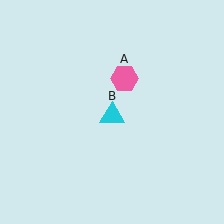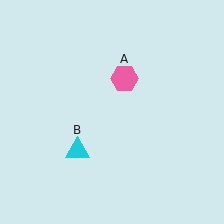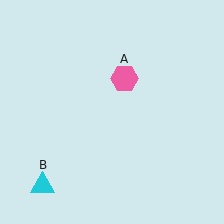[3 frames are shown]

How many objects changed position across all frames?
1 object changed position: cyan triangle (object B).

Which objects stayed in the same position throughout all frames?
Pink hexagon (object A) remained stationary.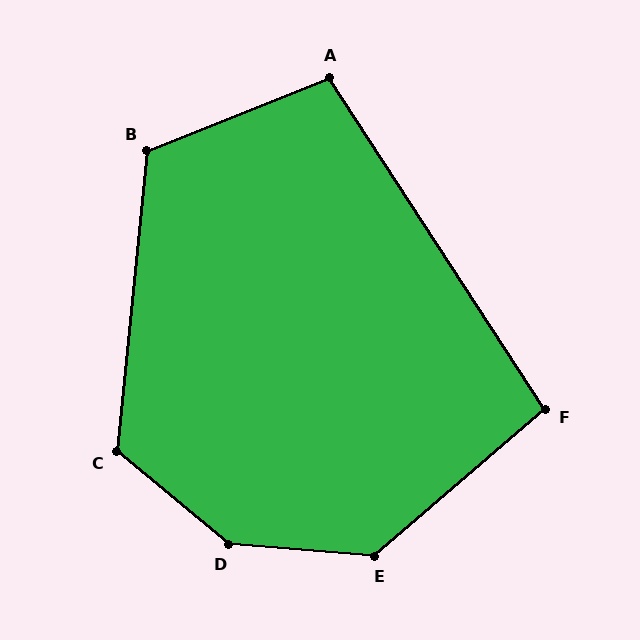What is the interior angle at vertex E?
Approximately 135 degrees (obtuse).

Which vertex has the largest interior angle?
D, at approximately 145 degrees.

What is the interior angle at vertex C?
Approximately 124 degrees (obtuse).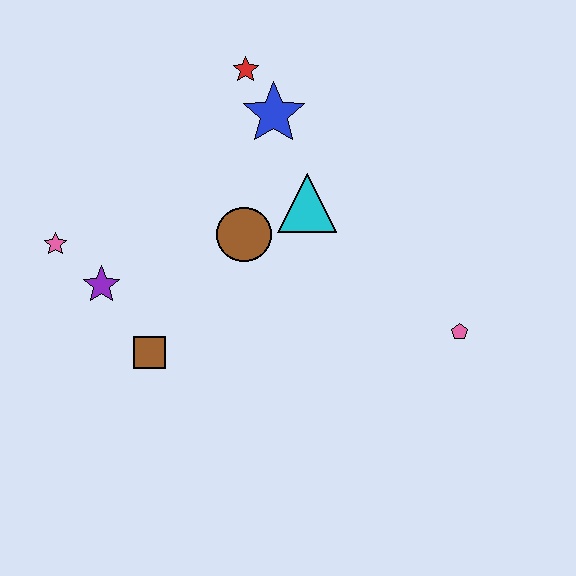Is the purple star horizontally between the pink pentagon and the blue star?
No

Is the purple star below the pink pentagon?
No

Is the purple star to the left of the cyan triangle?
Yes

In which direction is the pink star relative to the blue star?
The pink star is to the left of the blue star.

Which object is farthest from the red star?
The pink pentagon is farthest from the red star.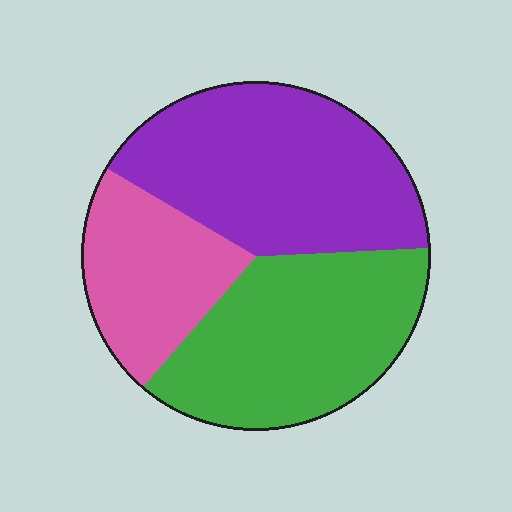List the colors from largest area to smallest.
From largest to smallest: purple, green, pink.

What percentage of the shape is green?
Green covers roughly 35% of the shape.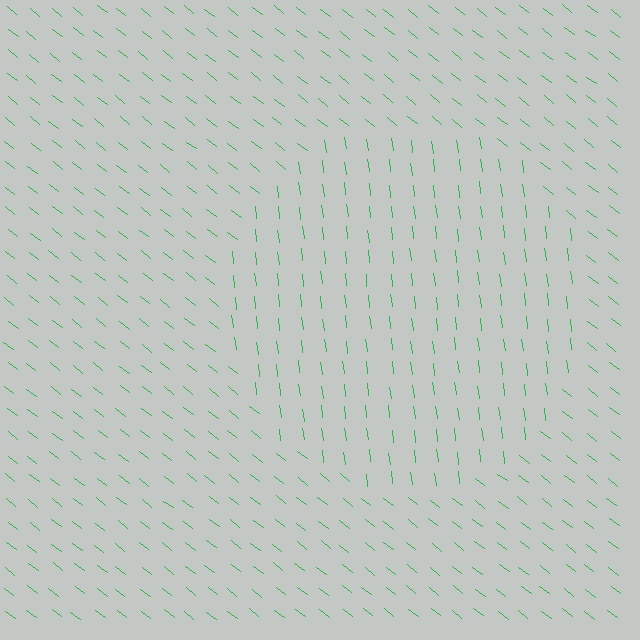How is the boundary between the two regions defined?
The boundary is defined purely by a change in line orientation (approximately 45 degrees difference). All lines are the same color and thickness.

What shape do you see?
I see a circle.